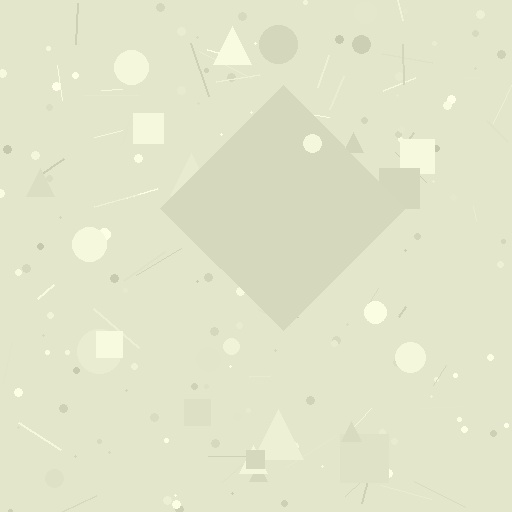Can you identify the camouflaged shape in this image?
The camouflaged shape is a diamond.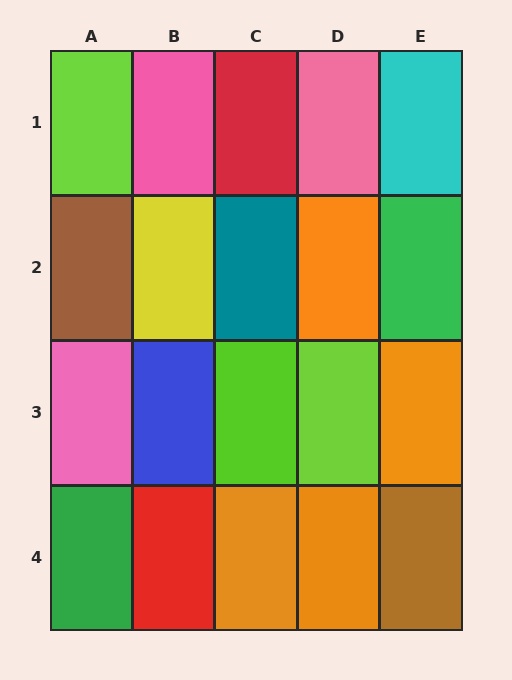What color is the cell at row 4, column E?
Brown.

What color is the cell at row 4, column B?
Red.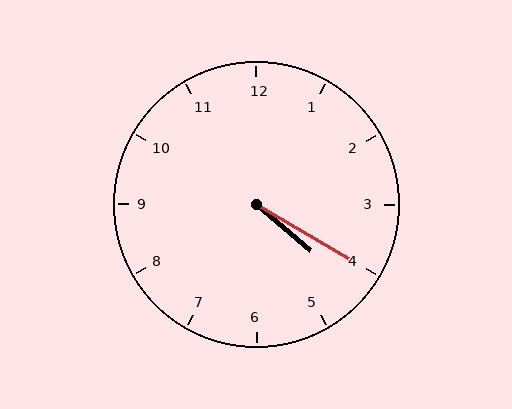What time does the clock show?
4:20.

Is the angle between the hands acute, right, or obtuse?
It is acute.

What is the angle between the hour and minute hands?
Approximately 10 degrees.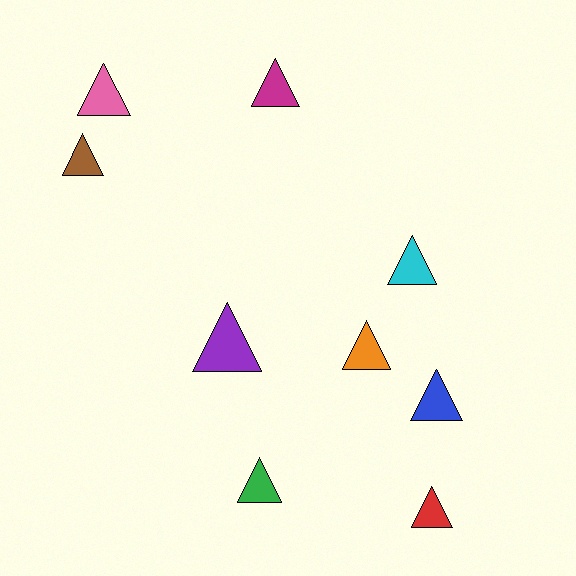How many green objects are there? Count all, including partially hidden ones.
There is 1 green object.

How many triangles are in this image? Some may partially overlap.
There are 9 triangles.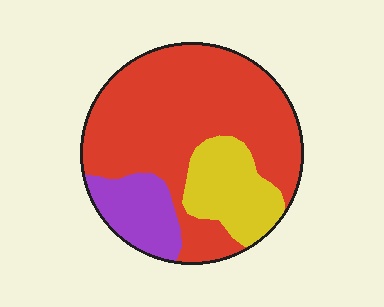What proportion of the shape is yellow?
Yellow covers roughly 20% of the shape.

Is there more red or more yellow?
Red.